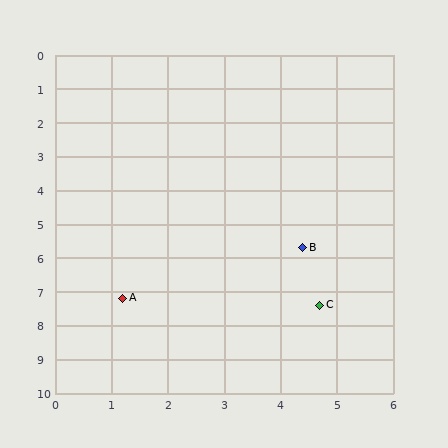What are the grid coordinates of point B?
Point B is at approximately (4.4, 5.7).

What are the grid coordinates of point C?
Point C is at approximately (4.7, 7.4).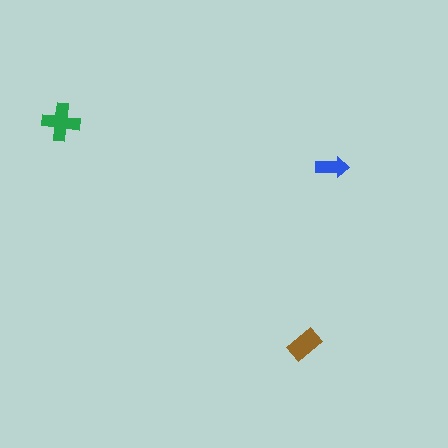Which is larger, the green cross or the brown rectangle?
The green cross.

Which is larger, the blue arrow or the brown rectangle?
The brown rectangle.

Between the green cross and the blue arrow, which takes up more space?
The green cross.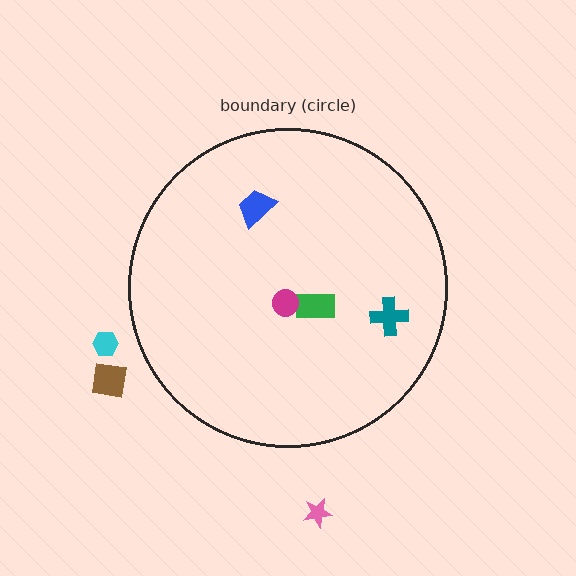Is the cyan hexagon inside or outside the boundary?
Outside.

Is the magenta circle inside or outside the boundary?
Inside.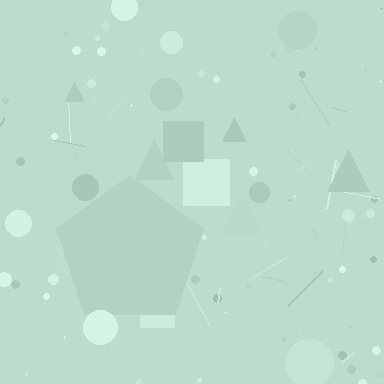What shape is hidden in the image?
A pentagon is hidden in the image.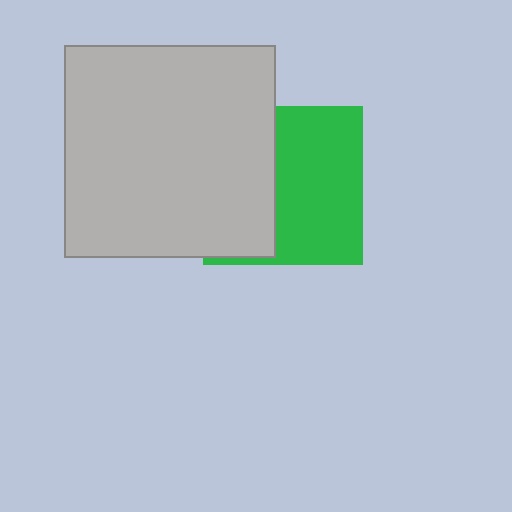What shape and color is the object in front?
The object in front is a light gray square.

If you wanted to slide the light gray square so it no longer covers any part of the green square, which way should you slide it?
Slide it left — that is the most direct way to separate the two shapes.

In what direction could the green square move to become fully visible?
The green square could move right. That would shift it out from behind the light gray square entirely.